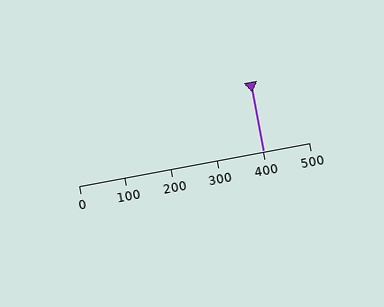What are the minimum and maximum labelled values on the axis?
The axis runs from 0 to 500.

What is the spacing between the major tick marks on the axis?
The major ticks are spaced 100 apart.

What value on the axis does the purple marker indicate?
The marker indicates approximately 400.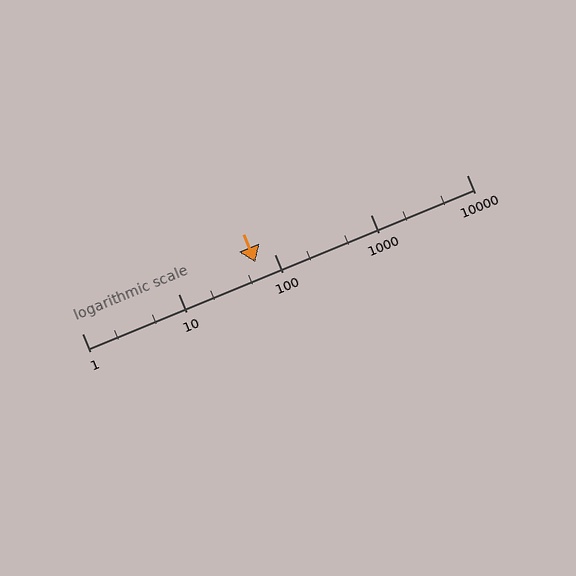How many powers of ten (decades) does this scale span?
The scale spans 4 decades, from 1 to 10000.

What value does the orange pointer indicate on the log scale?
The pointer indicates approximately 63.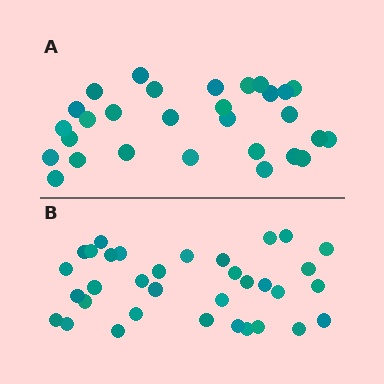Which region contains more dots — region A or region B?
Region B (the bottom region) has more dots.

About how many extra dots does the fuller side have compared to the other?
Region B has about 5 more dots than region A.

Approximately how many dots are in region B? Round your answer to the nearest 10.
About 30 dots. (The exact count is 34, which rounds to 30.)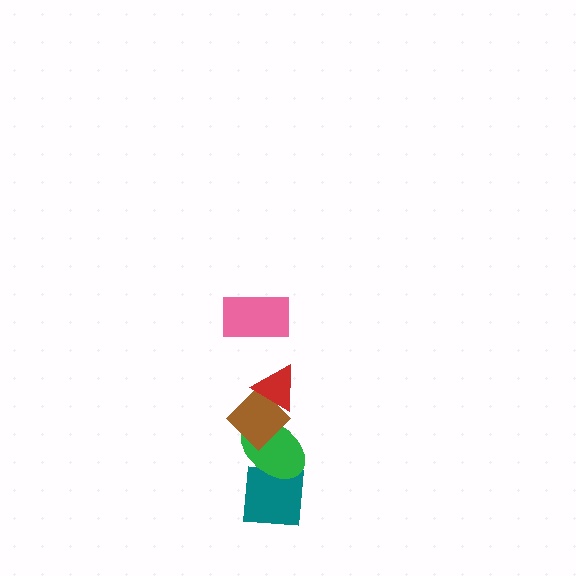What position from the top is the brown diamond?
The brown diamond is 3rd from the top.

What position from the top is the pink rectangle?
The pink rectangle is 1st from the top.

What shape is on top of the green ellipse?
The brown diamond is on top of the green ellipse.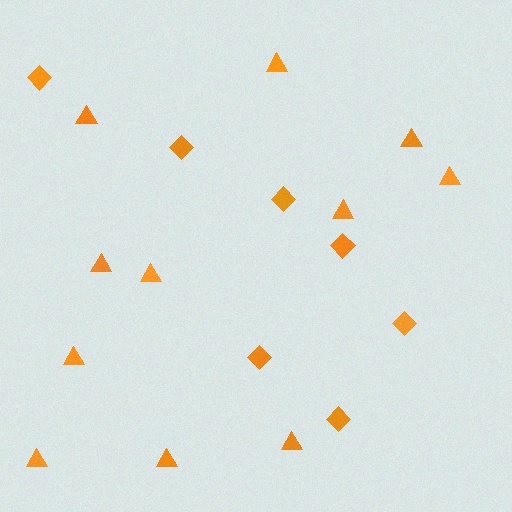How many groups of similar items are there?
There are 2 groups: one group of triangles (11) and one group of diamonds (7).